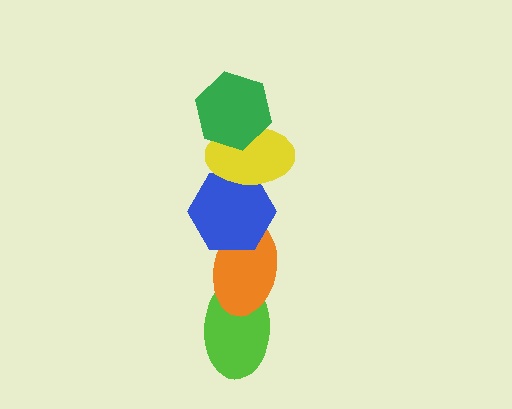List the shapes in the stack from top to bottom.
From top to bottom: the green hexagon, the yellow ellipse, the blue hexagon, the orange ellipse, the lime ellipse.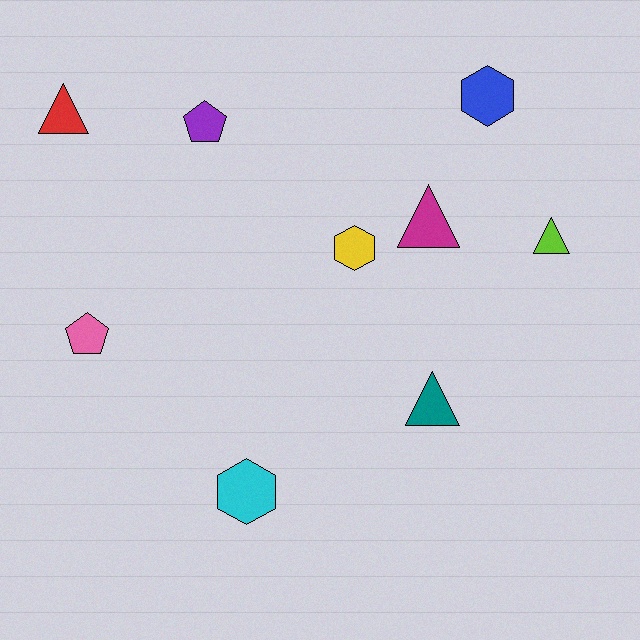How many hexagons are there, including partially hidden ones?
There are 3 hexagons.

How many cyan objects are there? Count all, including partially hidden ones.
There is 1 cyan object.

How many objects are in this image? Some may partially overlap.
There are 9 objects.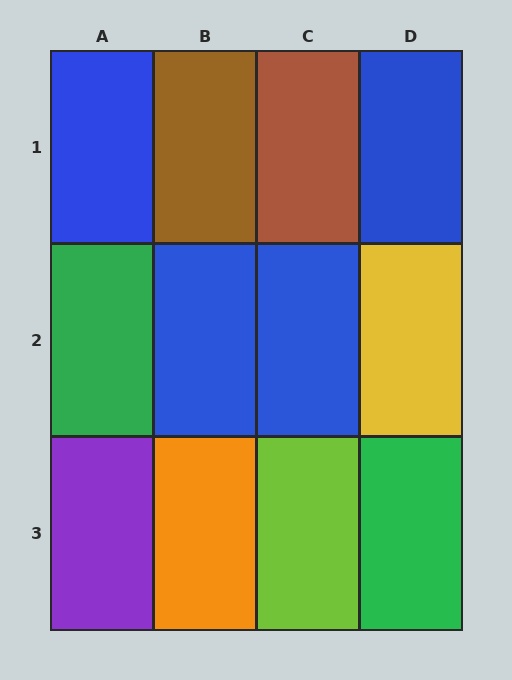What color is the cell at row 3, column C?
Lime.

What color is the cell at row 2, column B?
Blue.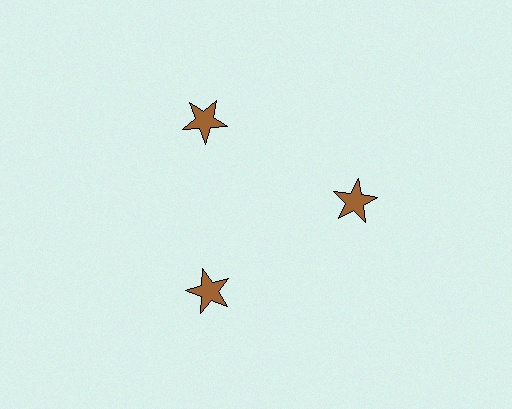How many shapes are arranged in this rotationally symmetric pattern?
There are 3 shapes, arranged in 3 groups of 1.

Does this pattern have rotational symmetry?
Yes, this pattern has 3-fold rotational symmetry. It looks the same after rotating 120 degrees around the center.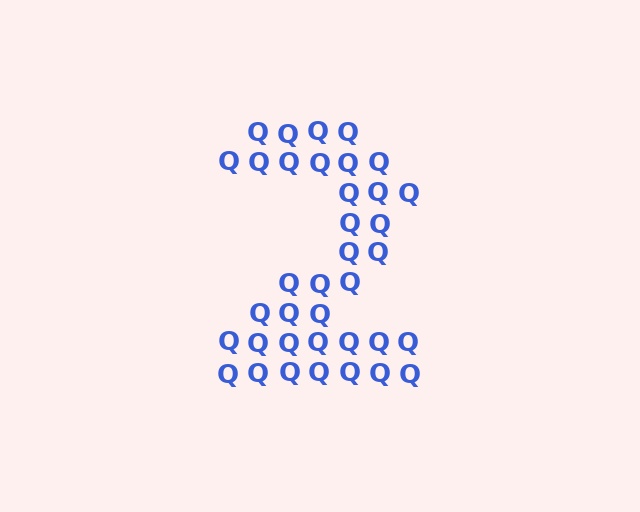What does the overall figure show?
The overall figure shows the digit 2.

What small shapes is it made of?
It is made of small letter Q's.